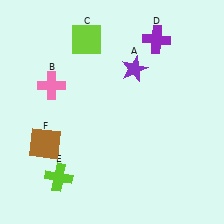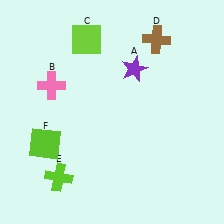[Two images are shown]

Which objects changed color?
D changed from purple to brown. F changed from brown to lime.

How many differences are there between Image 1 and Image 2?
There are 2 differences between the two images.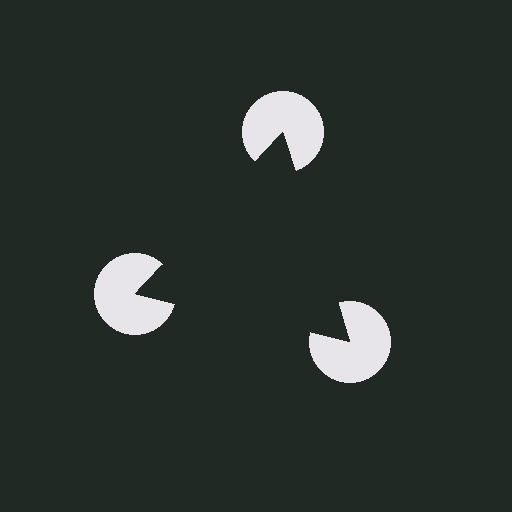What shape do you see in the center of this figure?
An illusory triangle — its edges are inferred from the aligned wedge cuts in the pac-man discs, not physically drawn.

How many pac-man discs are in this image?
There are 3 — one at each vertex of the illusory triangle.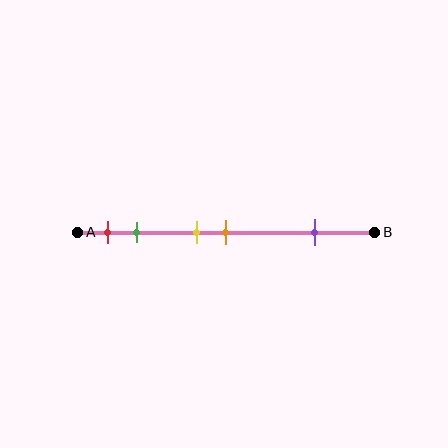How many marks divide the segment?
There are 5 marks dividing the segment.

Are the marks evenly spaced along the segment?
No, the marks are not evenly spaced.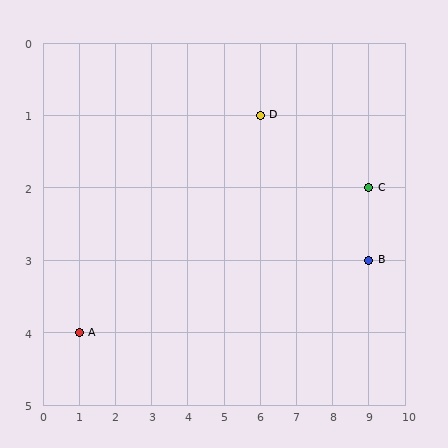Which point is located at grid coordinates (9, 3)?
Point B is at (9, 3).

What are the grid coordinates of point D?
Point D is at grid coordinates (6, 1).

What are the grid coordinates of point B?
Point B is at grid coordinates (9, 3).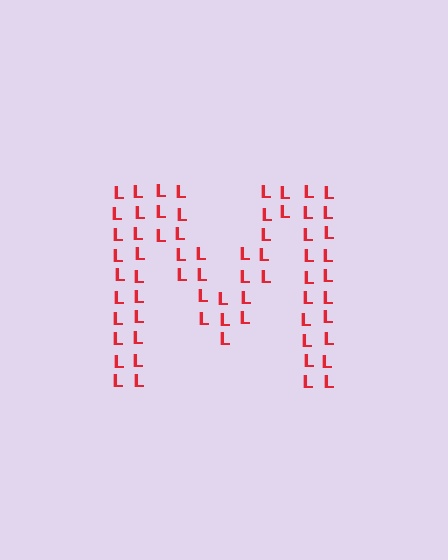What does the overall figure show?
The overall figure shows the letter M.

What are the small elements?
The small elements are letter L's.